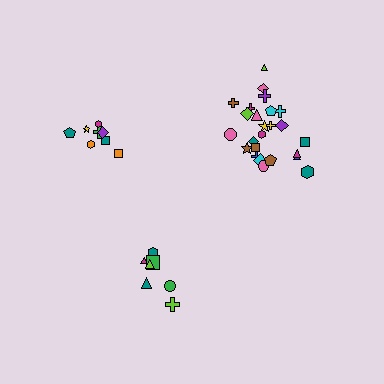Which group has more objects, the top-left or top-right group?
The top-right group.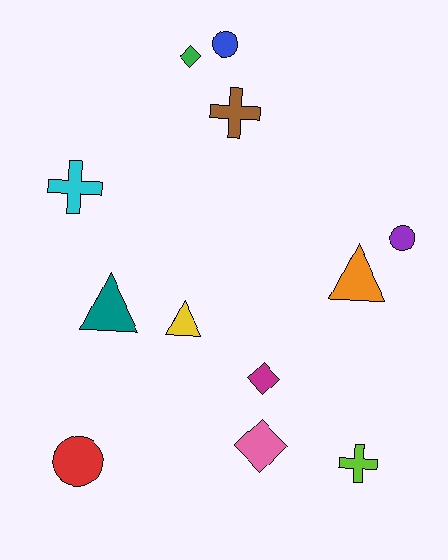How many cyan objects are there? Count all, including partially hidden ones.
There is 1 cyan object.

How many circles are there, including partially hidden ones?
There are 3 circles.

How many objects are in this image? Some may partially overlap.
There are 12 objects.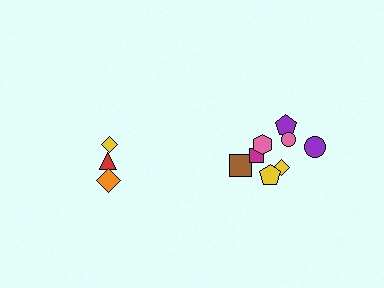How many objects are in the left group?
There are 3 objects.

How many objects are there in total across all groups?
There are 11 objects.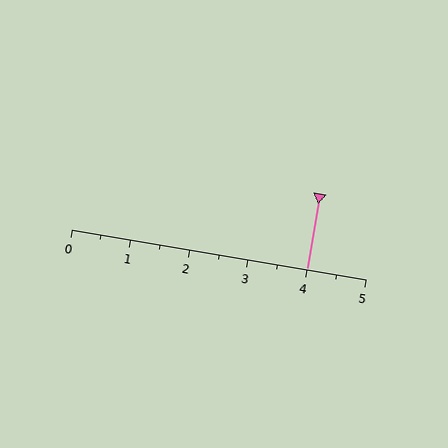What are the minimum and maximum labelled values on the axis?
The axis runs from 0 to 5.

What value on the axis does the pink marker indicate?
The marker indicates approximately 4.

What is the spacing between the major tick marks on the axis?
The major ticks are spaced 1 apart.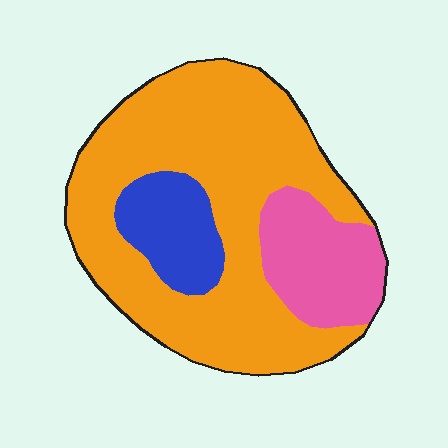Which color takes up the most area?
Orange, at roughly 70%.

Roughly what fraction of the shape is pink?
Pink covers around 20% of the shape.